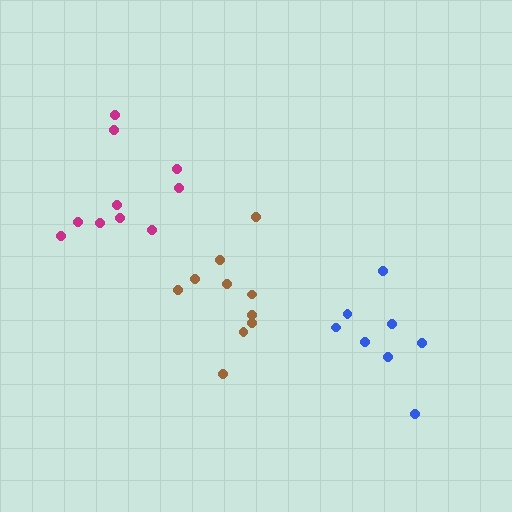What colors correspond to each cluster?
The clusters are colored: blue, magenta, brown.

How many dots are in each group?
Group 1: 8 dots, Group 2: 10 dots, Group 3: 10 dots (28 total).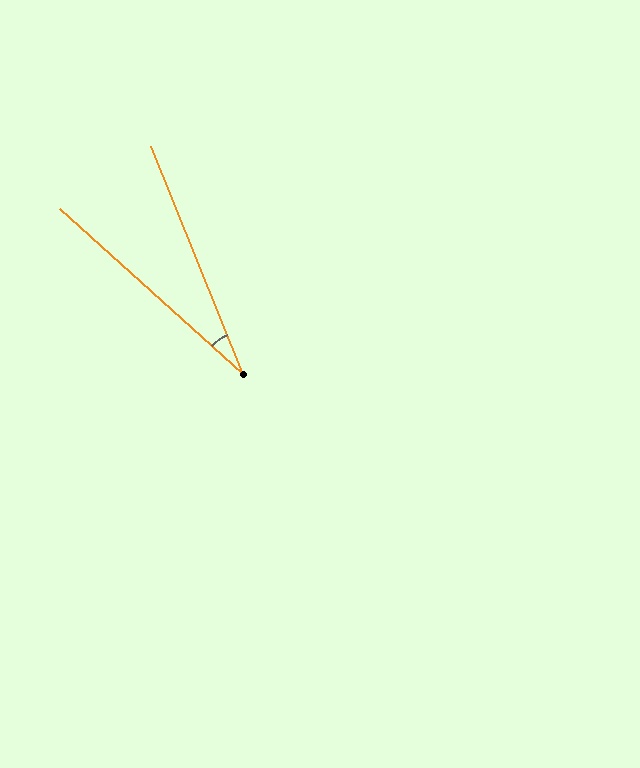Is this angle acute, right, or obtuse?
It is acute.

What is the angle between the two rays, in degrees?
Approximately 26 degrees.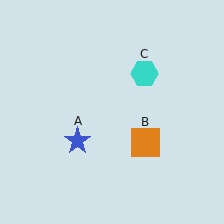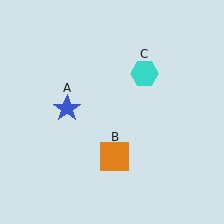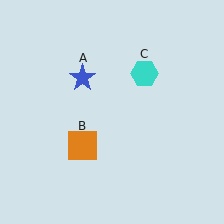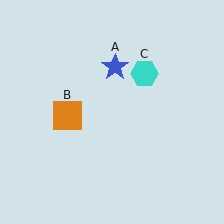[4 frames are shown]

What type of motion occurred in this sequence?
The blue star (object A), orange square (object B) rotated clockwise around the center of the scene.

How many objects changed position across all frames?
2 objects changed position: blue star (object A), orange square (object B).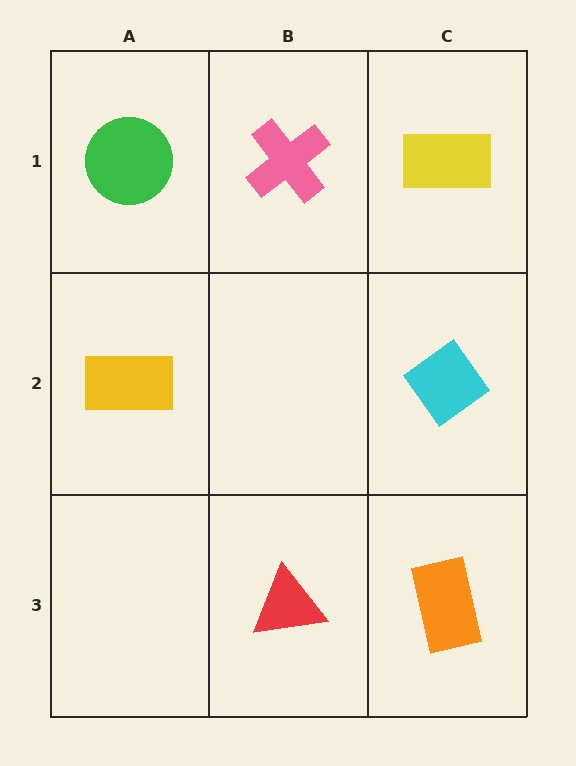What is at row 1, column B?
A pink cross.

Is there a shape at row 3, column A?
No, that cell is empty.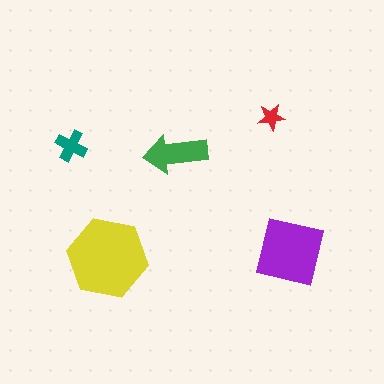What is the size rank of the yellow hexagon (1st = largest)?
1st.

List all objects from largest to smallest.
The yellow hexagon, the purple square, the green arrow, the teal cross, the red star.